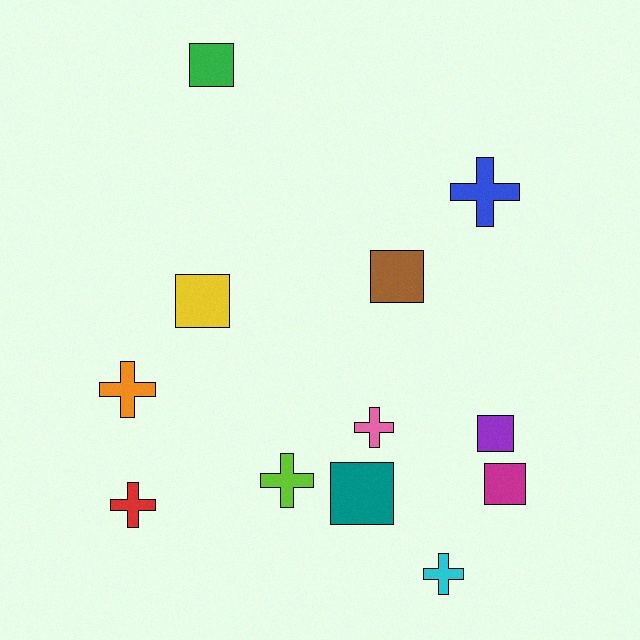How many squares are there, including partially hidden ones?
There are 6 squares.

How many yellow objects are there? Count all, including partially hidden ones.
There is 1 yellow object.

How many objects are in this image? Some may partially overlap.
There are 12 objects.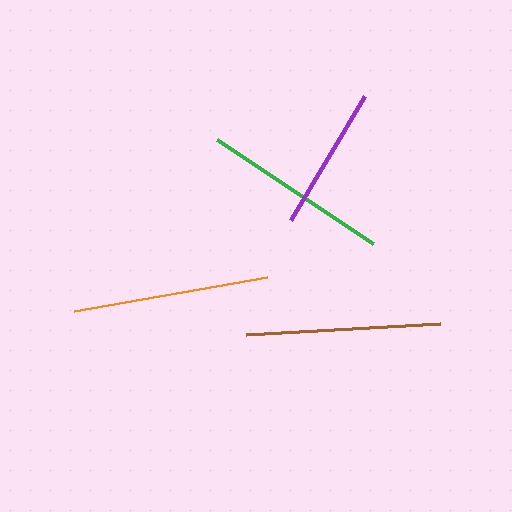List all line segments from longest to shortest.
From longest to shortest: orange, brown, green, purple.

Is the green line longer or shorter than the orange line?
The orange line is longer than the green line.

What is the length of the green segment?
The green segment is approximately 187 pixels long.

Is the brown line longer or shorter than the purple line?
The brown line is longer than the purple line.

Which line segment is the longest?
The orange line is the longest at approximately 196 pixels.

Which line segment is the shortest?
The purple line is the shortest at approximately 144 pixels.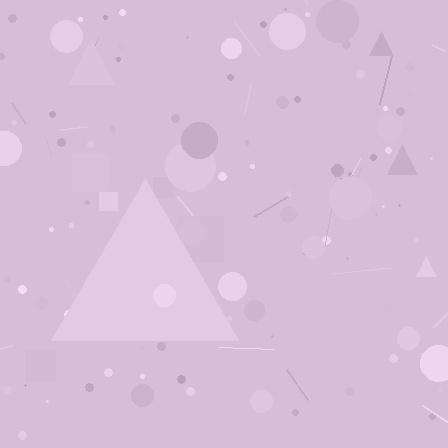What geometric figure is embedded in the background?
A triangle is embedded in the background.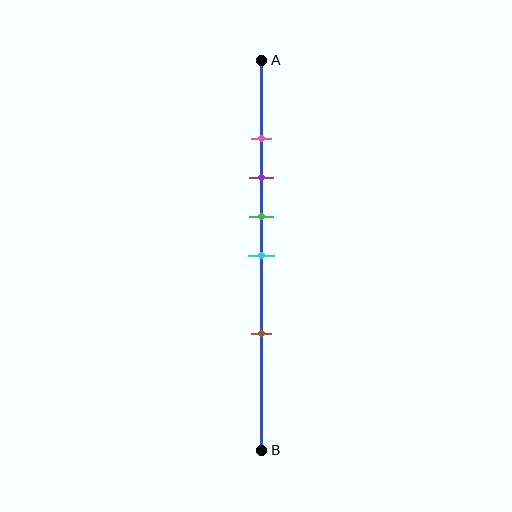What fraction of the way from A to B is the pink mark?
The pink mark is approximately 20% (0.2) of the way from A to B.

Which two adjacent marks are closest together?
The pink and purple marks are the closest adjacent pair.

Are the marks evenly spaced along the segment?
No, the marks are not evenly spaced.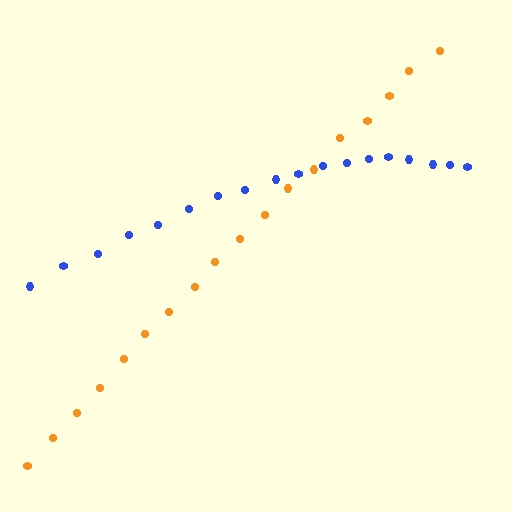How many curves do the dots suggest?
There are 2 distinct paths.